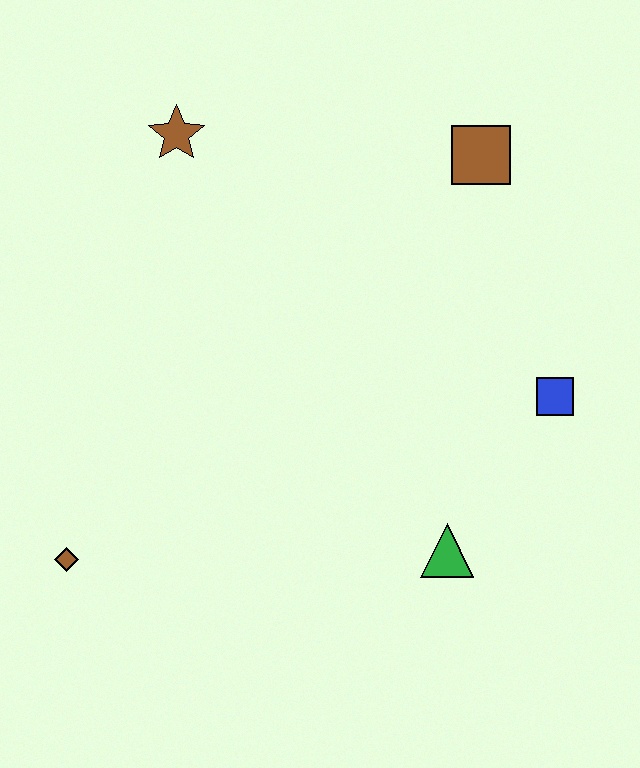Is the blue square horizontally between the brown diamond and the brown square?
No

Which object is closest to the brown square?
The blue square is closest to the brown square.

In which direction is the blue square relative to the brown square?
The blue square is below the brown square.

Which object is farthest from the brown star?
The green triangle is farthest from the brown star.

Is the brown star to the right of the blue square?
No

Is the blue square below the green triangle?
No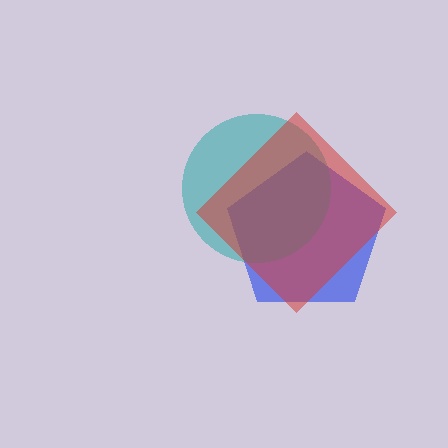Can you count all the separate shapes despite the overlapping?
Yes, there are 3 separate shapes.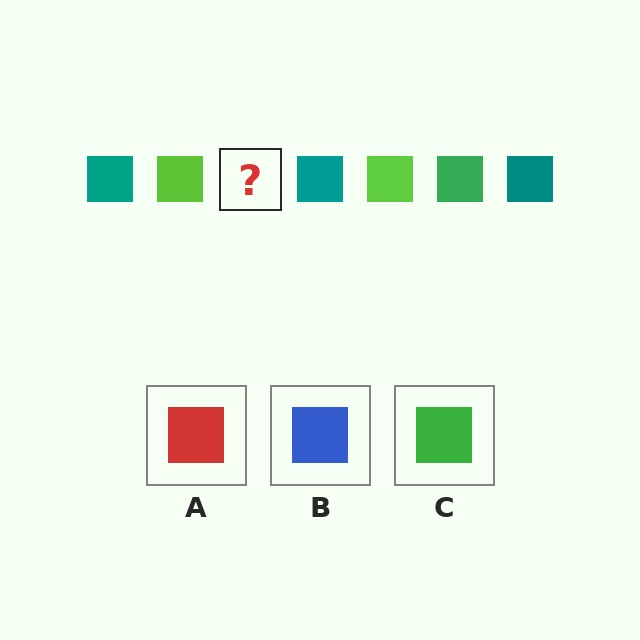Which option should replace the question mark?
Option C.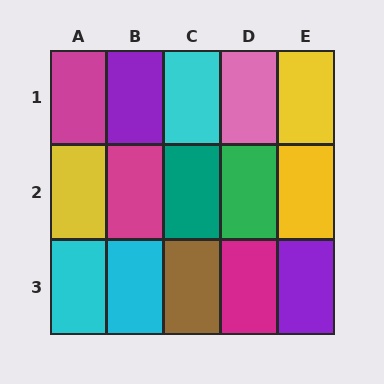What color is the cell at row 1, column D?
Pink.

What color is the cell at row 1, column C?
Cyan.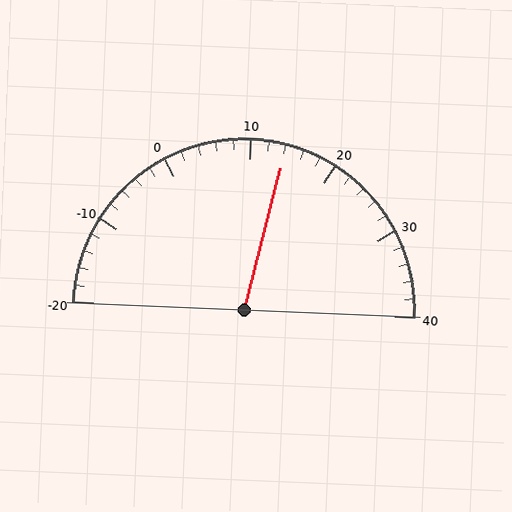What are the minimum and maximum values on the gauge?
The gauge ranges from -20 to 40.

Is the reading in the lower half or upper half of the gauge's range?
The reading is in the upper half of the range (-20 to 40).